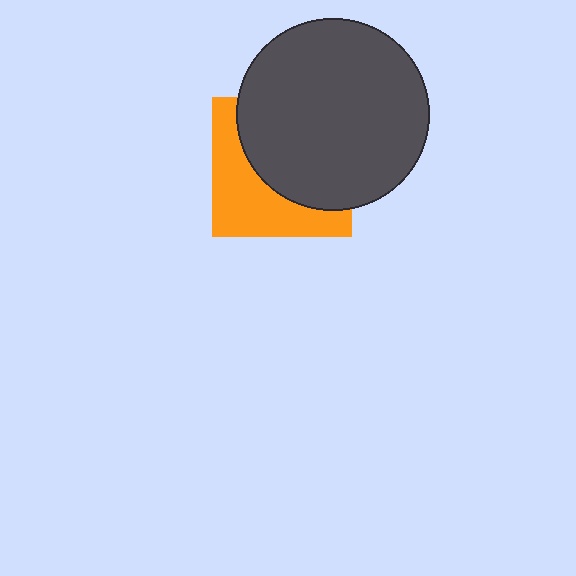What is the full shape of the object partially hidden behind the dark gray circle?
The partially hidden object is an orange square.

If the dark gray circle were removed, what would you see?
You would see the complete orange square.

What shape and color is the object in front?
The object in front is a dark gray circle.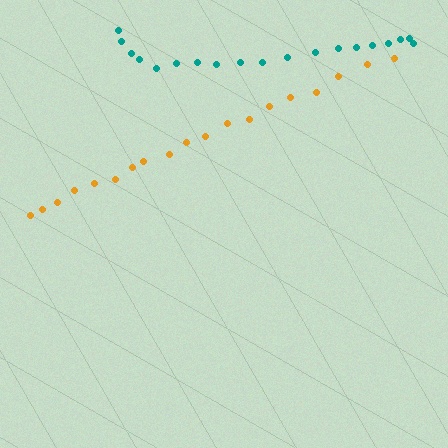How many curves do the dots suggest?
There are 2 distinct paths.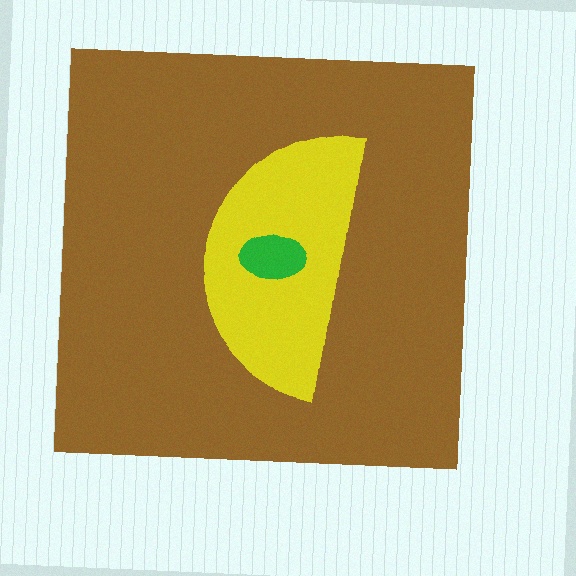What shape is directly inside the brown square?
The yellow semicircle.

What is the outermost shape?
The brown square.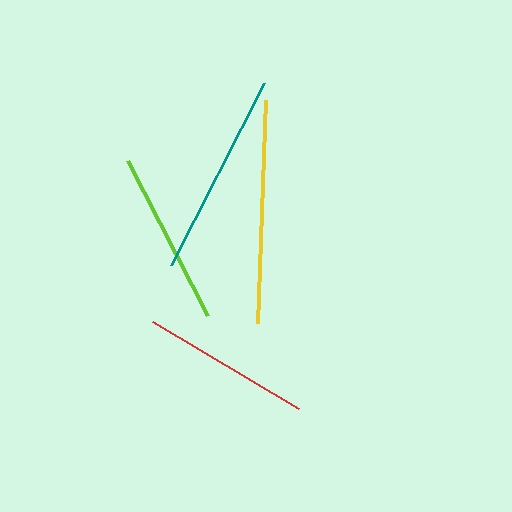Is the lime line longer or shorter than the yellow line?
The yellow line is longer than the lime line.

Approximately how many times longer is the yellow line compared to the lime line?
The yellow line is approximately 1.3 times the length of the lime line.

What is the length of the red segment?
The red segment is approximately 170 pixels long.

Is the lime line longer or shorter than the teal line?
The teal line is longer than the lime line.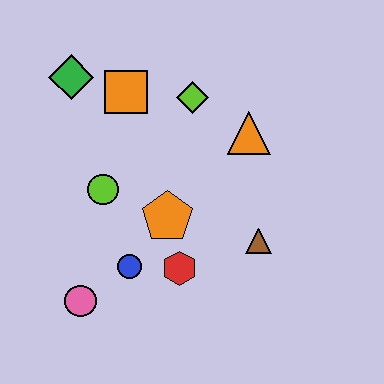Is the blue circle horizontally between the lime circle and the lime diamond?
Yes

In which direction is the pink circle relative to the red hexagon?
The pink circle is to the left of the red hexagon.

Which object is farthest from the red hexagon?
The green diamond is farthest from the red hexagon.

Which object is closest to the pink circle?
The blue circle is closest to the pink circle.